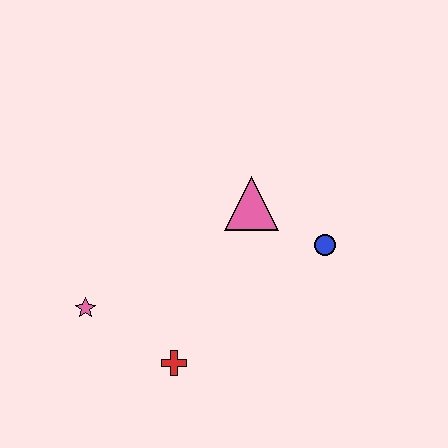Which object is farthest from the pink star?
The blue circle is farthest from the pink star.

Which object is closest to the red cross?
The pink star is closest to the red cross.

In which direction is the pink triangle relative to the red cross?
The pink triangle is above the red cross.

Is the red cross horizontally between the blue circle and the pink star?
Yes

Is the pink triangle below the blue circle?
No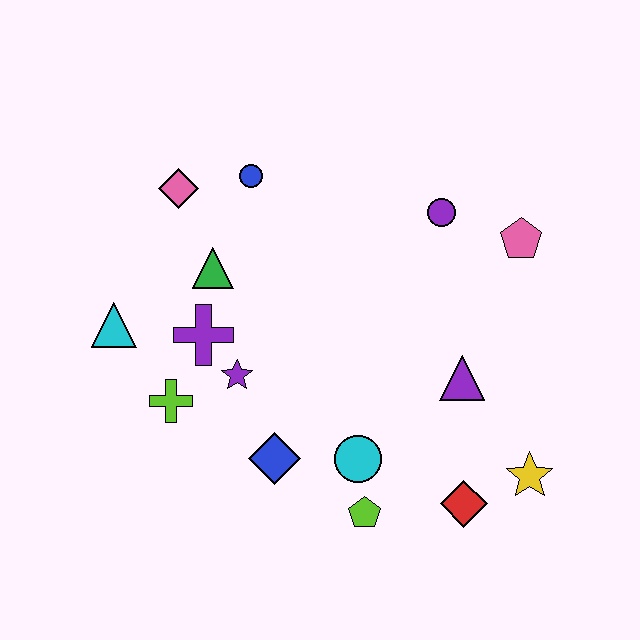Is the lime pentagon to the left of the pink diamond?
No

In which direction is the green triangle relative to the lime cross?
The green triangle is above the lime cross.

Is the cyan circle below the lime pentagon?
No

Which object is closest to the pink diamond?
The blue circle is closest to the pink diamond.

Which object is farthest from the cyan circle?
The pink diamond is farthest from the cyan circle.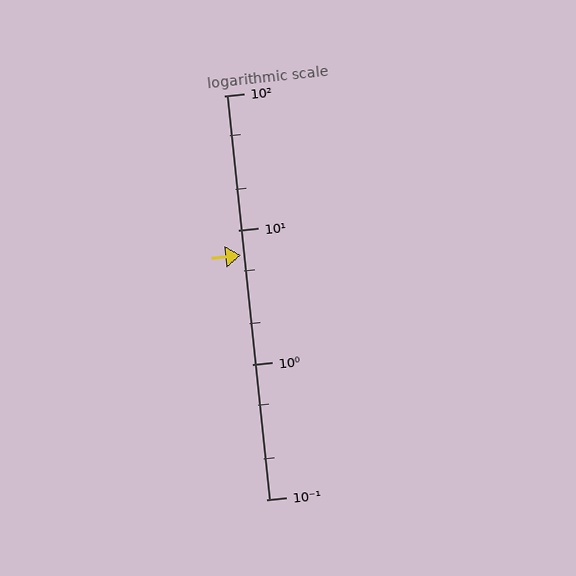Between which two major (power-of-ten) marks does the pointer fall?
The pointer is between 1 and 10.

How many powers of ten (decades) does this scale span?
The scale spans 3 decades, from 0.1 to 100.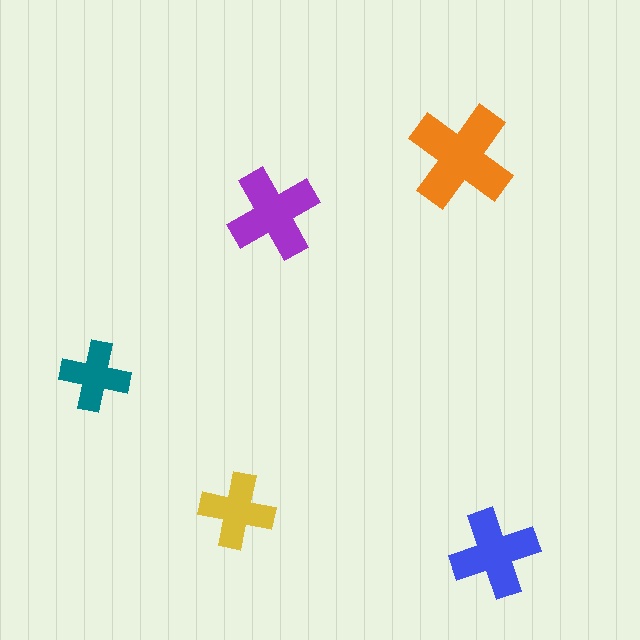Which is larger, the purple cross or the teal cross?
The purple one.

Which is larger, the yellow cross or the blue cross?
The blue one.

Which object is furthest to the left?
The teal cross is leftmost.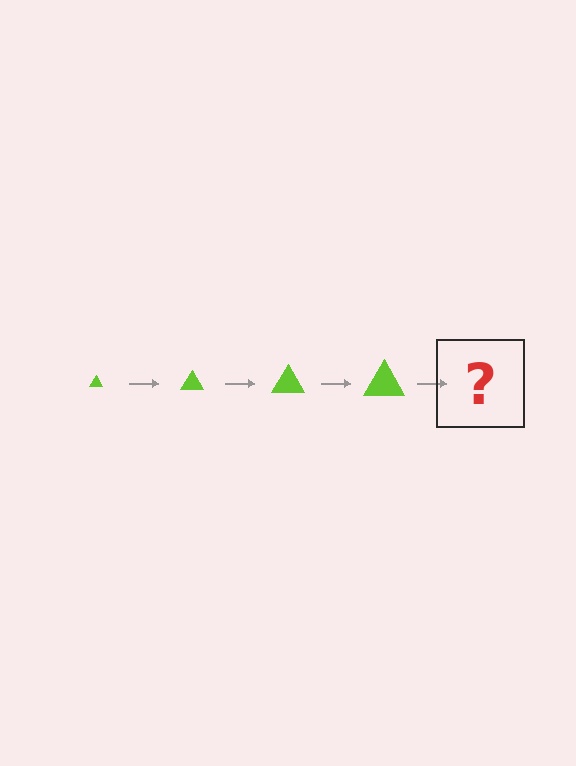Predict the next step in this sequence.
The next step is a lime triangle, larger than the previous one.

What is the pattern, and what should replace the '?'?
The pattern is that the triangle gets progressively larger each step. The '?' should be a lime triangle, larger than the previous one.